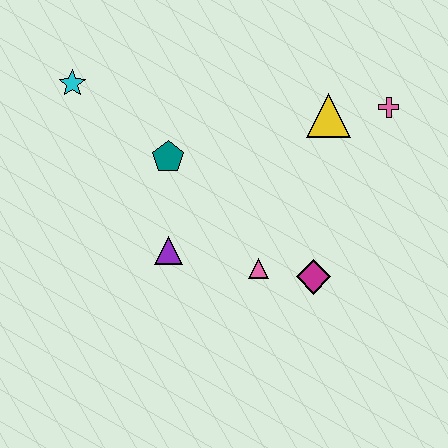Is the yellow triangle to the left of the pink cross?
Yes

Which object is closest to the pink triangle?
The magenta diamond is closest to the pink triangle.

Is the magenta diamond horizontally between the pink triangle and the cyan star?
No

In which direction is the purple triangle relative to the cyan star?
The purple triangle is below the cyan star.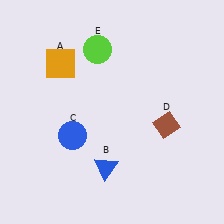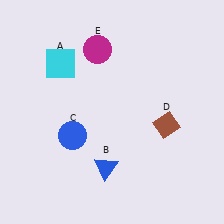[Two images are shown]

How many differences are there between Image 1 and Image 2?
There are 2 differences between the two images.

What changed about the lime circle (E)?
In Image 1, E is lime. In Image 2, it changed to magenta.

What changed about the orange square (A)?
In Image 1, A is orange. In Image 2, it changed to cyan.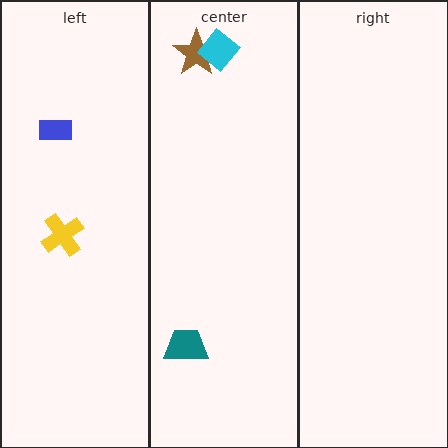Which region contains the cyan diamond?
The center region.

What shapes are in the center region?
The teal trapezoid, the brown star, the cyan diamond.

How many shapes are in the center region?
3.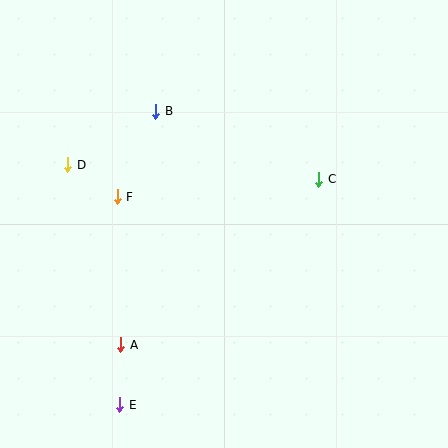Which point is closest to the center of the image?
Point C at (319, 179) is closest to the center.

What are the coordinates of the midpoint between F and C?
The midpoint between F and C is at (218, 188).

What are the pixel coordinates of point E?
Point E is at (120, 405).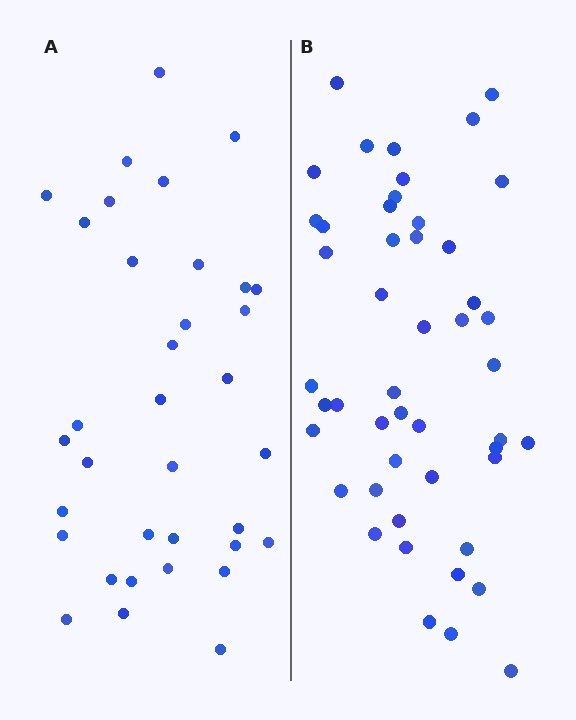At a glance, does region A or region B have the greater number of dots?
Region B (the right region) has more dots.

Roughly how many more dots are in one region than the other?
Region B has approximately 15 more dots than region A.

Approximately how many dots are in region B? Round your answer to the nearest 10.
About 50 dots. (The exact count is 48, which rounds to 50.)